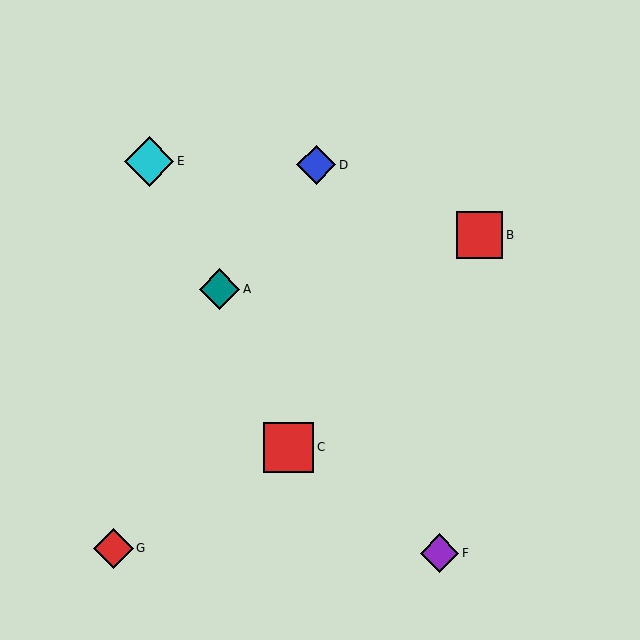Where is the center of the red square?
The center of the red square is at (288, 447).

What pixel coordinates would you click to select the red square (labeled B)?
Click at (480, 235) to select the red square B.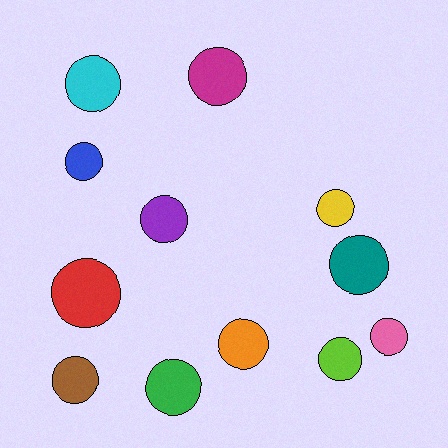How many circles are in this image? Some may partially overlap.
There are 12 circles.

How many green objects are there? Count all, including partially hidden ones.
There is 1 green object.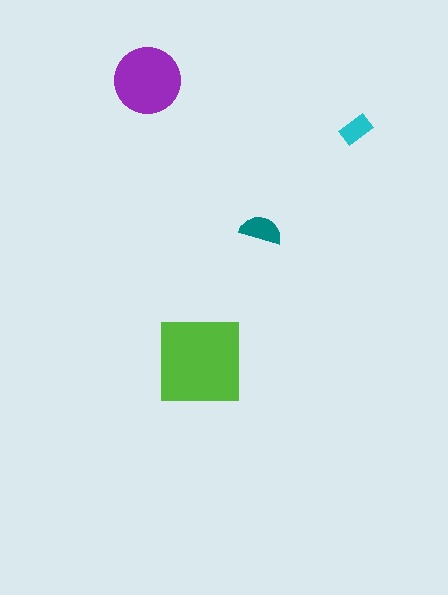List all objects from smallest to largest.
The cyan rectangle, the teal semicircle, the purple circle, the lime square.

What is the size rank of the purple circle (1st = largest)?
2nd.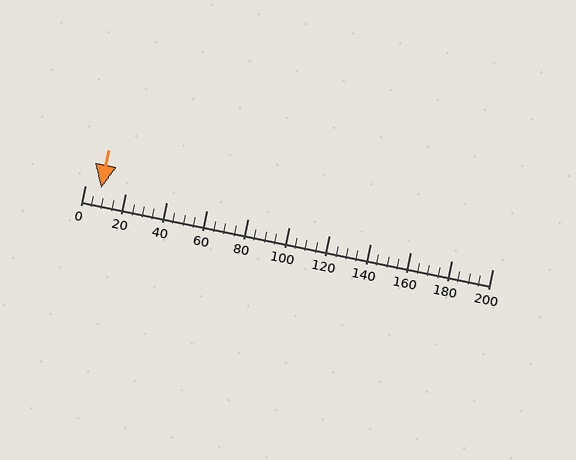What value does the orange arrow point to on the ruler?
The orange arrow points to approximately 8.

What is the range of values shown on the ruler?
The ruler shows values from 0 to 200.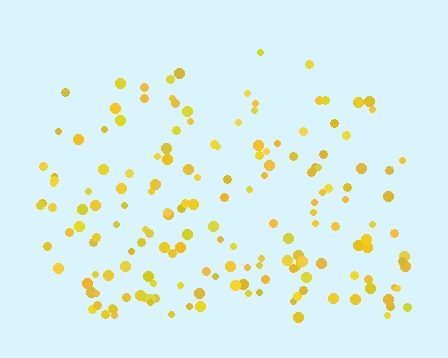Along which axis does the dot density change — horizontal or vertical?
Vertical.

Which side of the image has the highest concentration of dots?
The bottom.